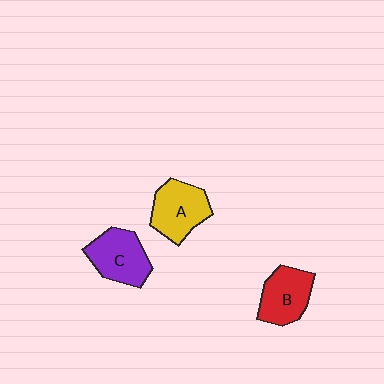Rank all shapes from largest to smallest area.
From largest to smallest: A (yellow), C (purple), B (red).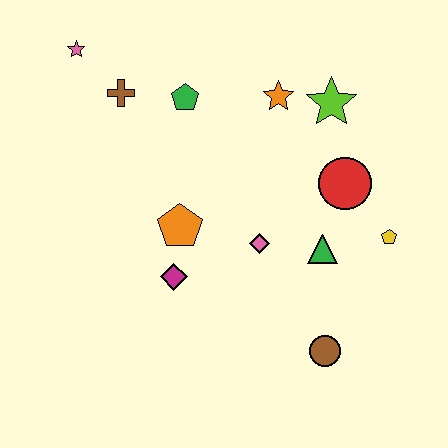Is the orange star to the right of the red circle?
No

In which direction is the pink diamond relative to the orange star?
The pink diamond is below the orange star.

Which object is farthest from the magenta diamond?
The pink star is farthest from the magenta diamond.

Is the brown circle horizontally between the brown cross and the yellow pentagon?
Yes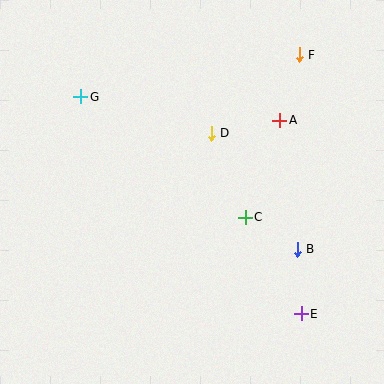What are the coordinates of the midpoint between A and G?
The midpoint between A and G is at (180, 108).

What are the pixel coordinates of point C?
Point C is at (245, 217).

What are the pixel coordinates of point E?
Point E is at (301, 314).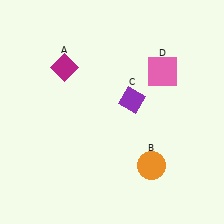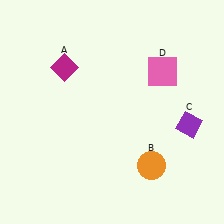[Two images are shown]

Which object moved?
The purple diamond (C) moved right.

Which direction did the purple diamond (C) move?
The purple diamond (C) moved right.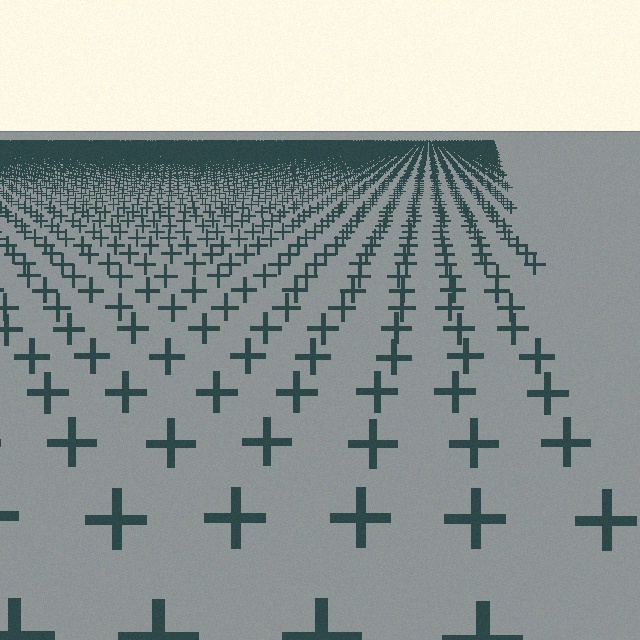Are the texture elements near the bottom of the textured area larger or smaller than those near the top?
Larger. Near the bottom, elements are closer to the viewer and appear at a bigger on-screen size.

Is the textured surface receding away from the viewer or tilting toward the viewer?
The surface is receding away from the viewer. Texture elements get smaller and denser toward the top.